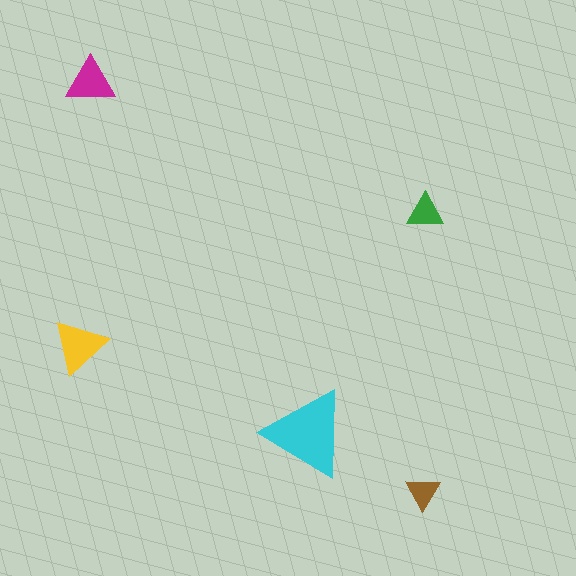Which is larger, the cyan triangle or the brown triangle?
The cyan one.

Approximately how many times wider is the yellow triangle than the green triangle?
About 1.5 times wider.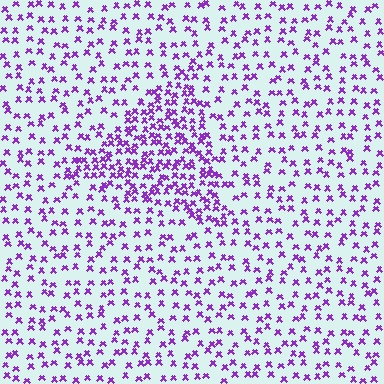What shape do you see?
I see a triangle.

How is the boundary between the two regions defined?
The boundary is defined by a change in element density (approximately 2.1x ratio). All elements are the same color, size, and shape.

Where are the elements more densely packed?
The elements are more densely packed inside the triangle boundary.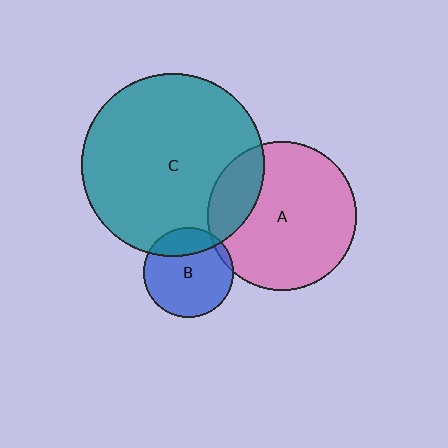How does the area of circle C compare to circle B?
Approximately 4.1 times.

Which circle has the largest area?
Circle C (teal).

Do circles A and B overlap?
Yes.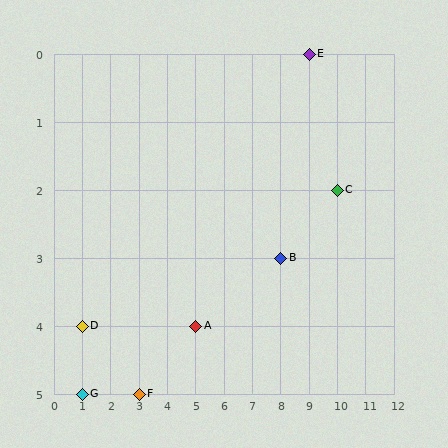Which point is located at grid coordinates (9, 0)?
Point E is at (9, 0).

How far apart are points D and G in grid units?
Points D and G are 1 row apart.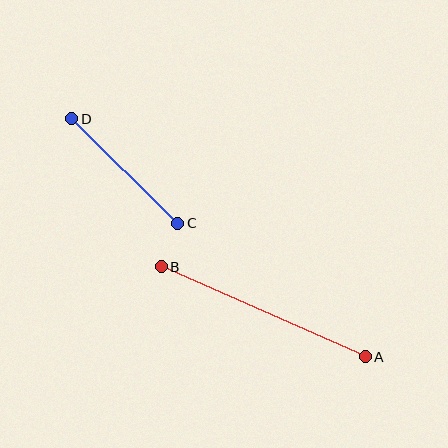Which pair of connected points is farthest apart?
Points A and B are farthest apart.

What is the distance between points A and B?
The distance is approximately 223 pixels.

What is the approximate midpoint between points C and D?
The midpoint is at approximately (125, 171) pixels.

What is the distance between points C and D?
The distance is approximately 149 pixels.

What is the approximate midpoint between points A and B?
The midpoint is at approximately (263, 312) pixels.